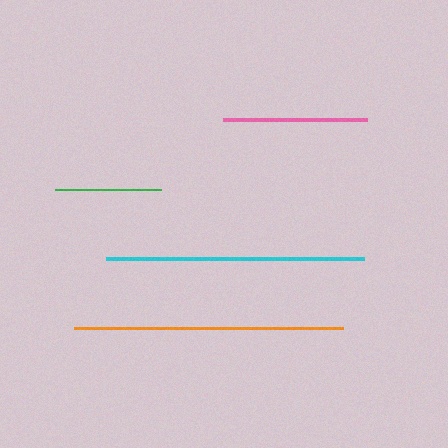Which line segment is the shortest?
The green line is the shortest at approximately 106 pixels.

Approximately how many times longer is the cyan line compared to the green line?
The cyan line is approximately 2.4 times the length of the green line.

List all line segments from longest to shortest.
From longest to shortest: orange, cyan, pink, green.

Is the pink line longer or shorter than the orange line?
The orange line is longer than the pink line.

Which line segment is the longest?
The orange line is the longest at approximately 269 pixels.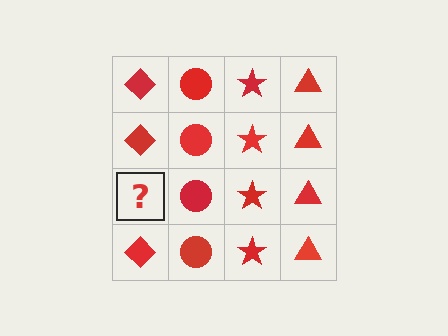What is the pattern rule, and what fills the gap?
The rule is that each column has a consistent shape. The gap should be filled with a red diamond.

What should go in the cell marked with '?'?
The missing cell should contain a red diamond.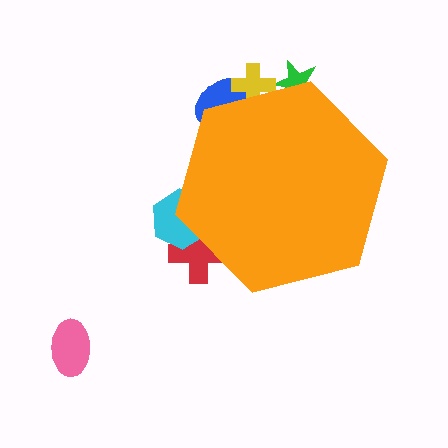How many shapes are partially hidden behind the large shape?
5 shapes are partially hidden.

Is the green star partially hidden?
Yes, the green star is partially hidden behind the orange hexagon.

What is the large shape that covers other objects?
An orange hexagon.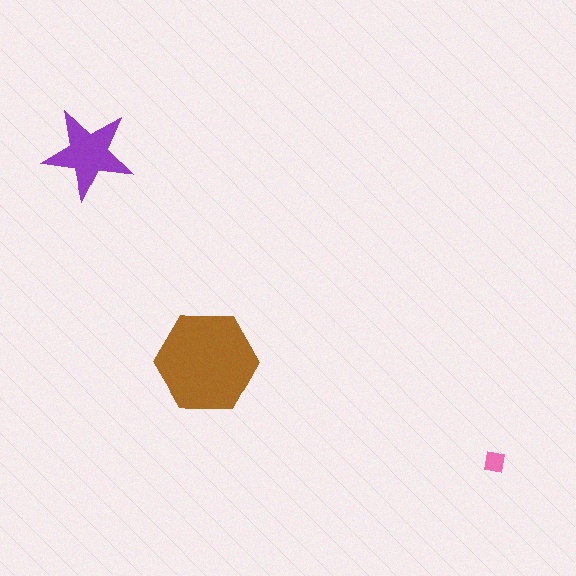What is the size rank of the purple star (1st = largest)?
2nd.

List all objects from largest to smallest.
The brown hexagon, the purple star, the pink square.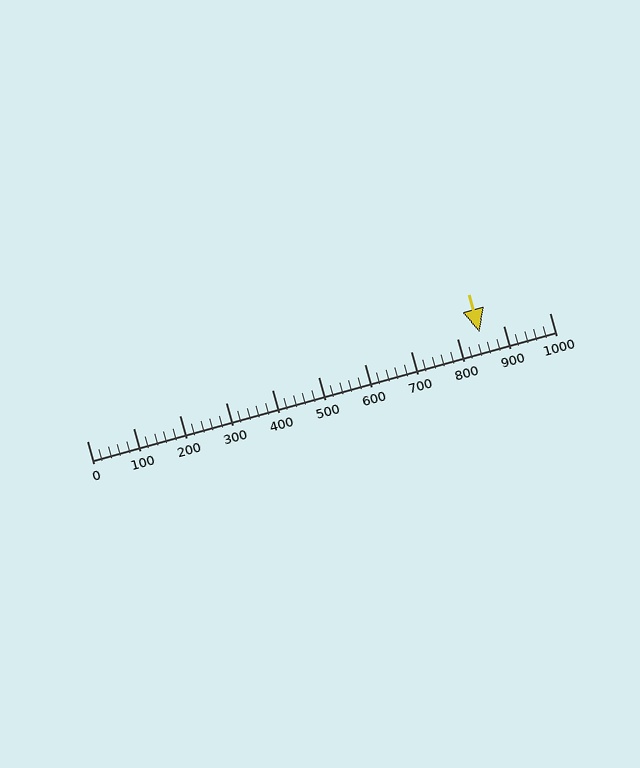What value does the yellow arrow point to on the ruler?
The yellow arrow points to approximately 849.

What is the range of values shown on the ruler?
The ruler shows values from 0 to 1000.